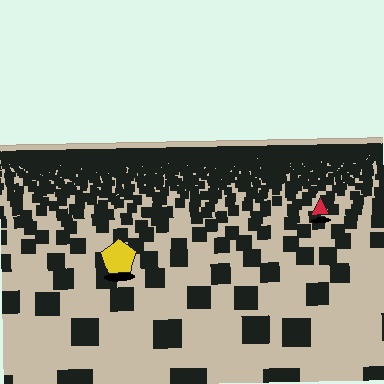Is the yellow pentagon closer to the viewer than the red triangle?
Yes. The yellow pentagon is closer — you can tell from the texture gradient: the ground texture is coarser near it.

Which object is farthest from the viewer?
The red triangle is farthest from the viewer. It appears smaller and the ground texture around it is denser.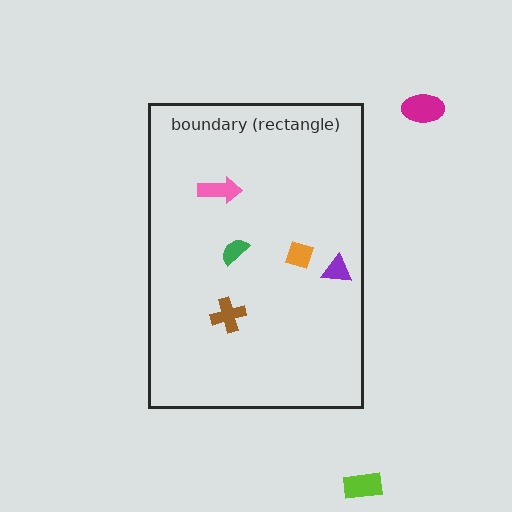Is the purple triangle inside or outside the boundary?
Inside.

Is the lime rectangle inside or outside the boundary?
Outside.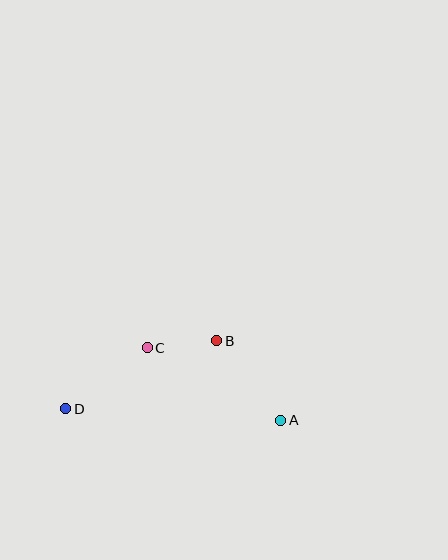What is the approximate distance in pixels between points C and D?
The distance between C and D is approximately 102 pixels.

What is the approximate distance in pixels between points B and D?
The distance between B and D is approximately 166 pixels.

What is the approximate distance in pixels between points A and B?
The distance between A and B is approximately 102 pixels.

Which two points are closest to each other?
Points B and C are closest to each other.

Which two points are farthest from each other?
Points A and D are farthest from each other.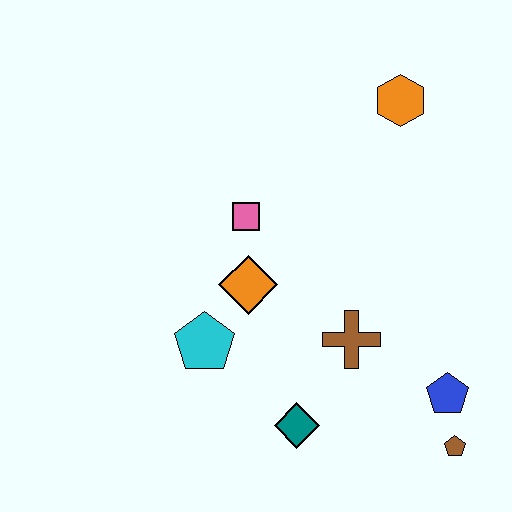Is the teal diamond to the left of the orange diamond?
No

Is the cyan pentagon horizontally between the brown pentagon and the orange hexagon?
No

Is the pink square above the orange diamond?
Yes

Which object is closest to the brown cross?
The teal diamond is closest to the brown cross.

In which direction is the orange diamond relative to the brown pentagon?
The orange diamond is to the left of the brown pentagon.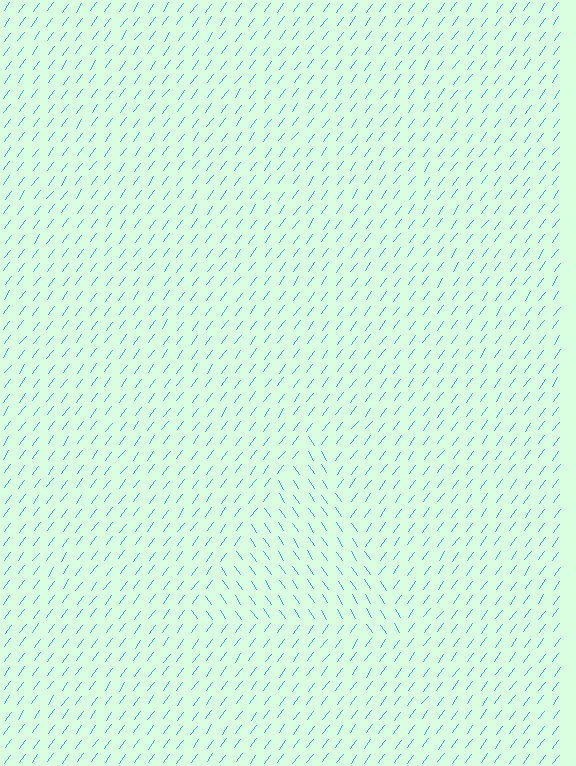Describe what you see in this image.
The image is filled with small cyan line segments. A triangle region in the image has lines oriented differently from the surrounding lines, creating a visible texture boundary.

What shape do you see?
I see a triangle.